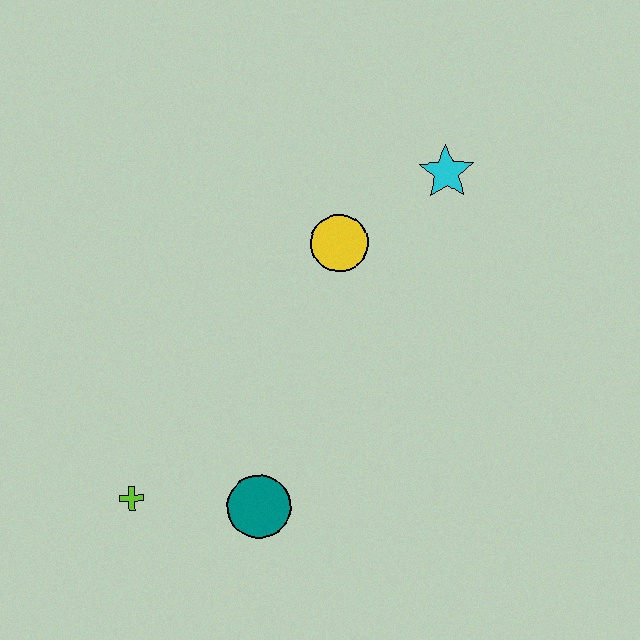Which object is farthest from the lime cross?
The cyan star is farthest from the lime cross.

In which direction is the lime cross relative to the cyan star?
The lime cross is to the left of the cyan star.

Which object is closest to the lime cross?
The teal circle is closest to the lime cross.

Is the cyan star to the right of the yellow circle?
Yes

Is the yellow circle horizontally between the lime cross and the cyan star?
Yes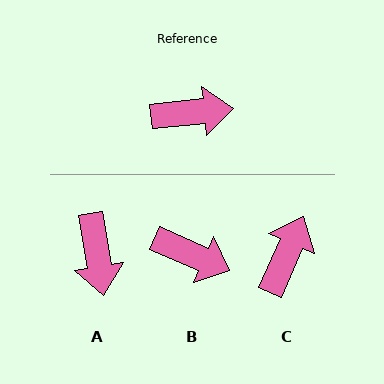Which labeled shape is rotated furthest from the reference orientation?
A, about 86 degrees away.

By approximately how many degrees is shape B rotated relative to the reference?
Approximately 29 degrees clockwise.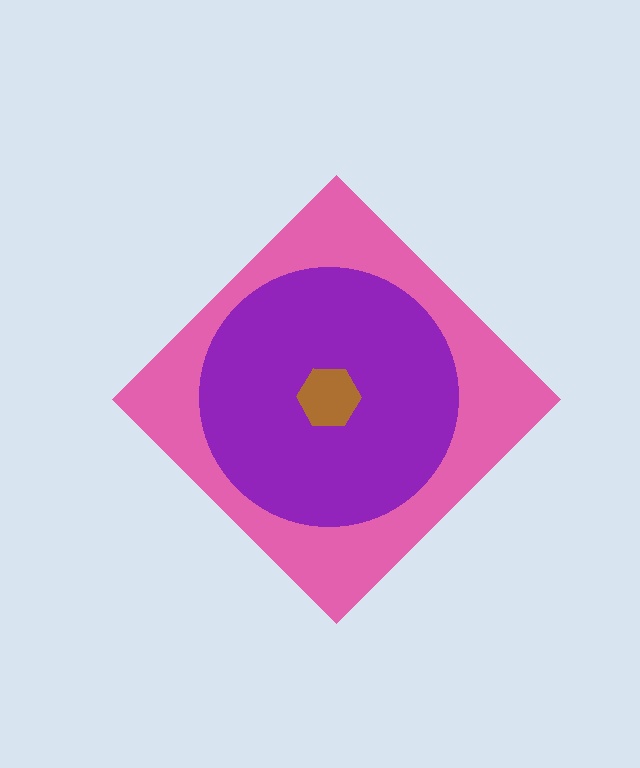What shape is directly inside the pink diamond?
The purple circle.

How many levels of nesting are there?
3.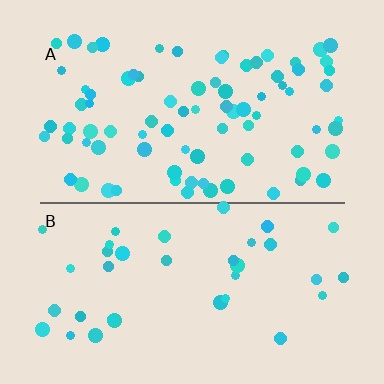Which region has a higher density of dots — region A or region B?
A (the top).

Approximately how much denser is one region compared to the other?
Approximately 2.2× — region A over region B.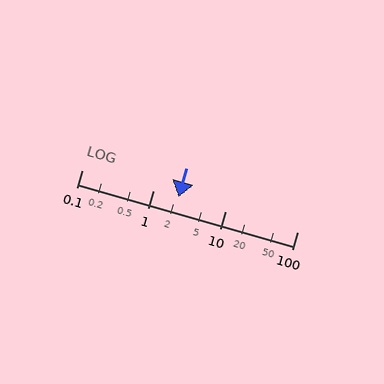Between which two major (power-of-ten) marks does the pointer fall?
The pointer is between 1 and 10.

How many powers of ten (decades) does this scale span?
The scale spans 3 decades, from 0.1 to 100.